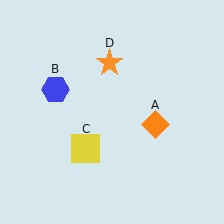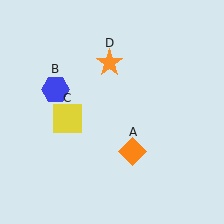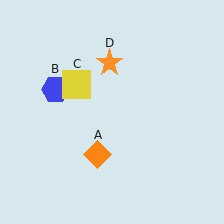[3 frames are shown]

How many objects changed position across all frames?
2 objects changed position: orange diamond (object A), yellow square (object C).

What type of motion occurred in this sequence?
The orange diamond (object A), yellow square (object C) rotated clockwise around the center of the scene.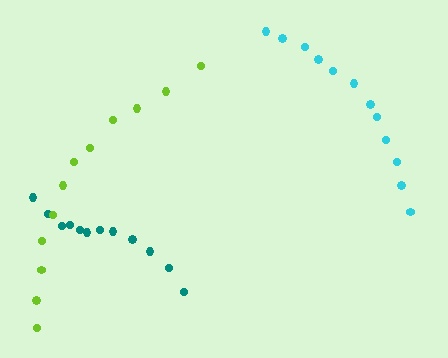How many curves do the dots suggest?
There are 3 distinct paths.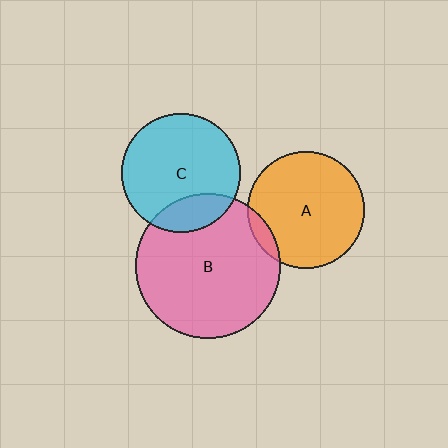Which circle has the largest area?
Circle B (pink).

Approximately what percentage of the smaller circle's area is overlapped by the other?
Approximately 20%.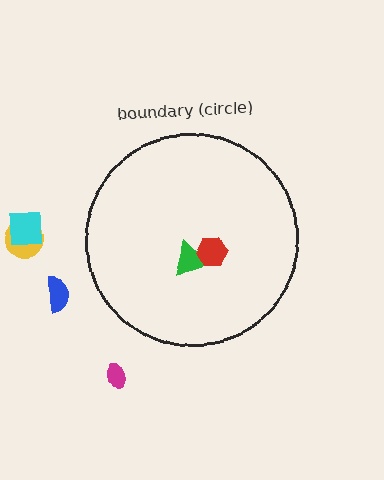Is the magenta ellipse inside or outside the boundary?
Outside.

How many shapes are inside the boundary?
2 inside, 4 outside.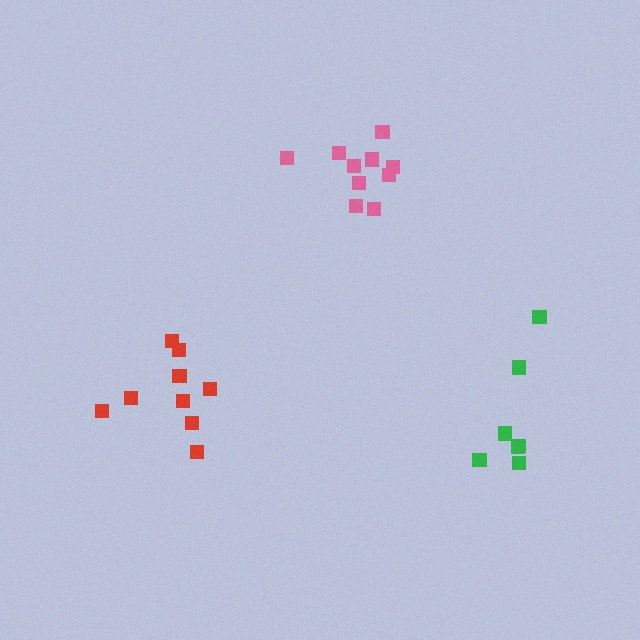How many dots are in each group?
Group 1: 10 dots, Group 2: 7 dots, Group 3: 9 dots (26 total).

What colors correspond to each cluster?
The clusters are colored: pink, green, red.